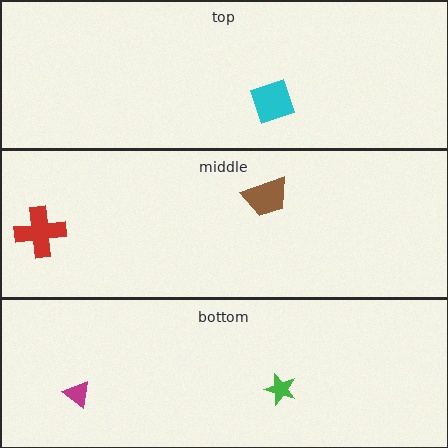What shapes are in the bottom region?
The green star, the magenta triangle.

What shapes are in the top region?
The cyan square.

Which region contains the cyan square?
The top region.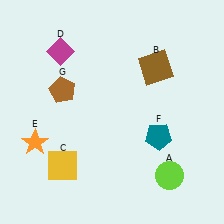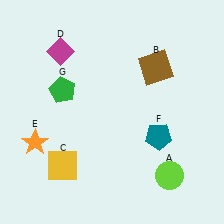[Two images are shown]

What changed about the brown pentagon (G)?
In Image 1, G is brown. In Image 2, it changed to green.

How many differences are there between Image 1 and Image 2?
There is 1 difference between the two images.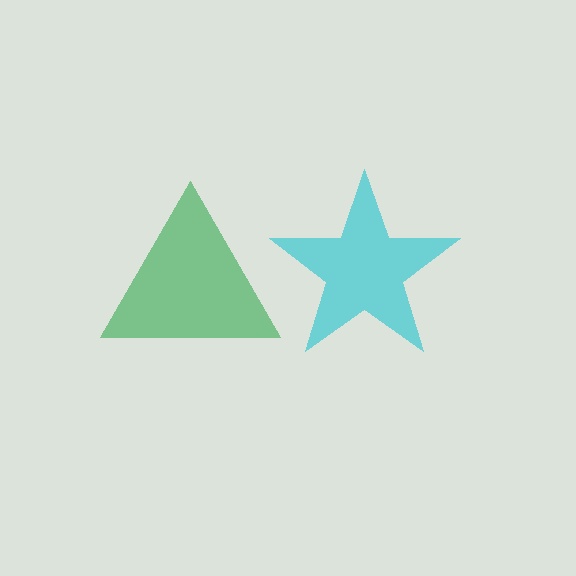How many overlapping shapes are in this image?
There are 2 overlapping shapes in the image.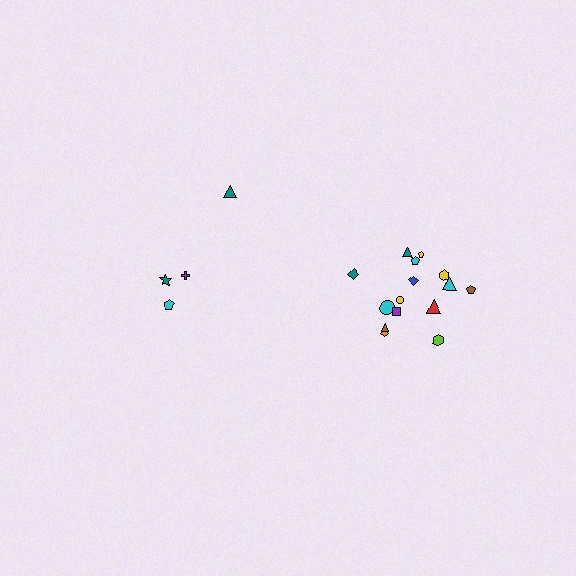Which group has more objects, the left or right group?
The right group.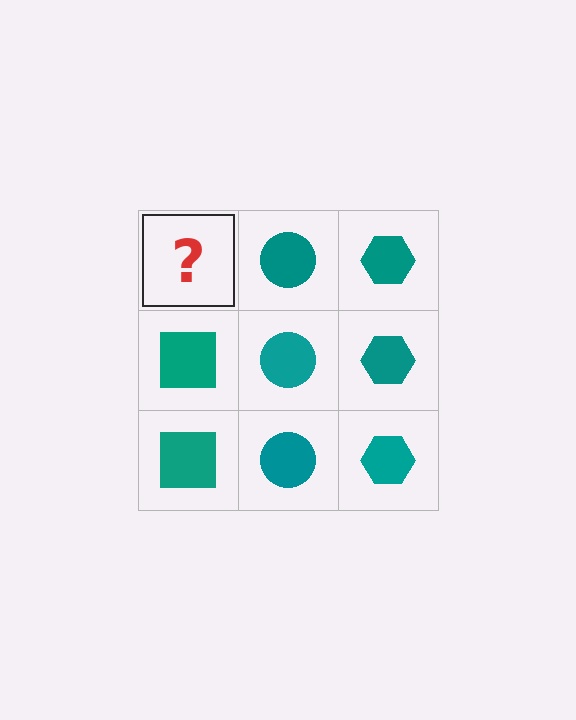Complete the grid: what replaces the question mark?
The question mark should be replaced with a teal square.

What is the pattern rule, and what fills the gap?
The rule is that each column has a consistent shape. The gap should be filled with a teal square.